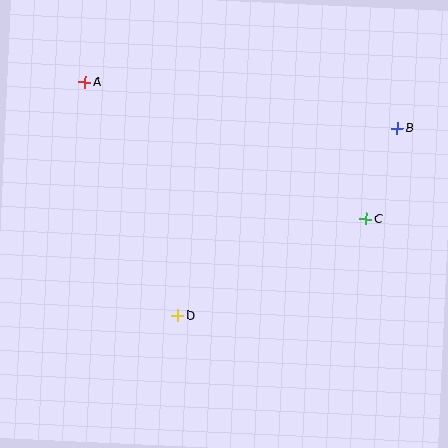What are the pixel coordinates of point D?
Point D is at (178, 315).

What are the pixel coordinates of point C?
Point C is at (366, 219).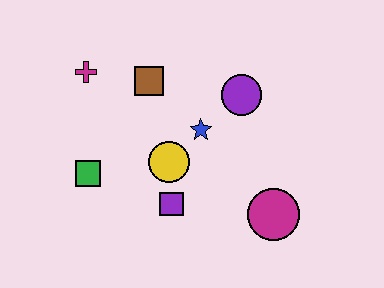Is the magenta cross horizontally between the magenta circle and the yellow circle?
No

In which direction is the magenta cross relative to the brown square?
The magenta cross is to the left of the brown square.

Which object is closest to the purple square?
The yellow circle is closest to the purple square.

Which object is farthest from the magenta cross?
The magenta circle is farthest from the magenta cross.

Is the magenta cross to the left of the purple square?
Yes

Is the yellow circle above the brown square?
No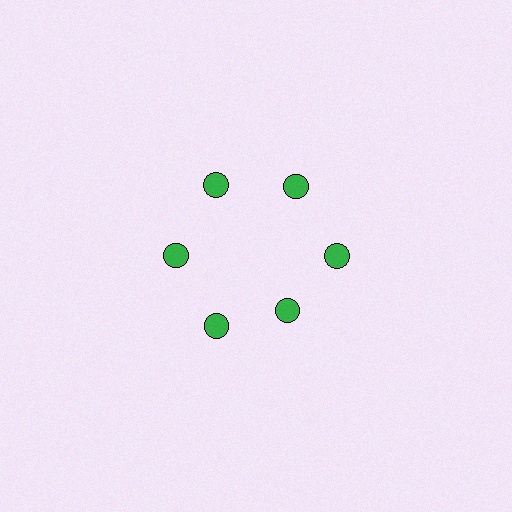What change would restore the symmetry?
The symmetry would be restored by moving it outward, back onto the ring so that all 6 circles sit at equal angles and equal distance from the center.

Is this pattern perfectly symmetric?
No. The 6 green circles are arranged in a ring, but one element near the 5 o'clock position is pulled inward toward the center, breaking the 6-fold rotational symmetry.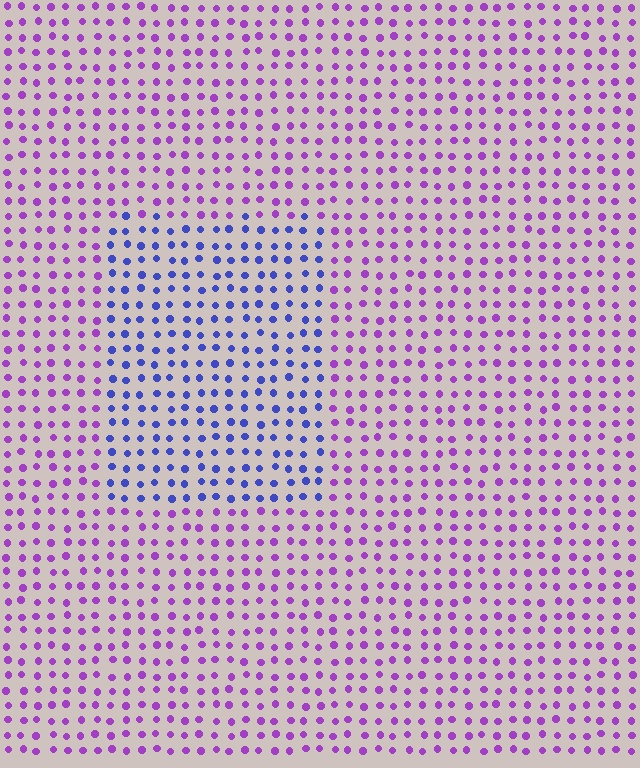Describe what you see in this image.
The image is filled with small purple elements in a uniform arrangement. A rectangle-shaped region is visible where the elements are tinted to a slightly different hue, forming a subtle color boundary.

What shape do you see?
I see a rectangle.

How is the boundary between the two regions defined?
The boundary is defined purely by a slight shift in hue (about 49 degrees). Spacing, size, and orientation are identical on both sides.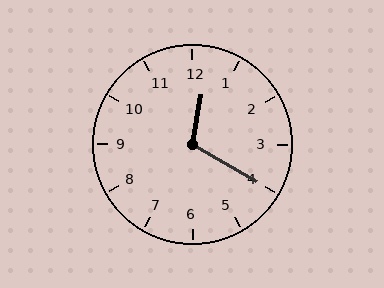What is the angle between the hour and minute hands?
Approximately 110 degrees.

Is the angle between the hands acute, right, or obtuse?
It is obtuse.